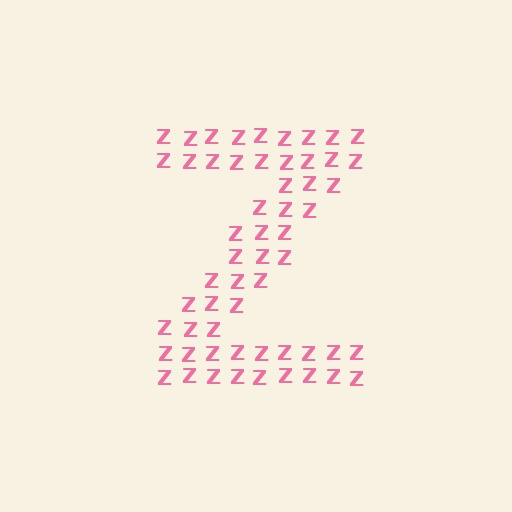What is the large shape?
The large shape is the letter Z.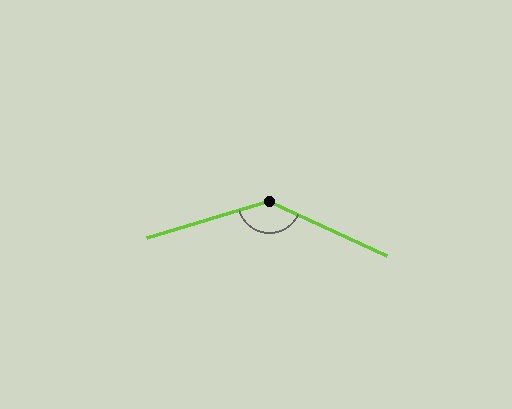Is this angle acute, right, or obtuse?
It is obtuse.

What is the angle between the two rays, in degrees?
Approximately 138 degrees.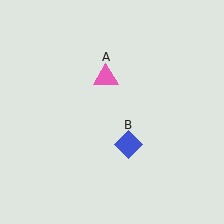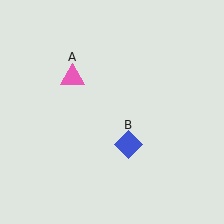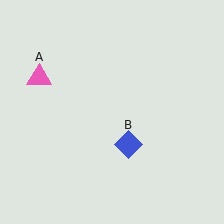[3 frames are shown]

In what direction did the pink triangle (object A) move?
The pink triangle (object A) moved left.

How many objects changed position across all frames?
1 object changed position: pink triangle (object A).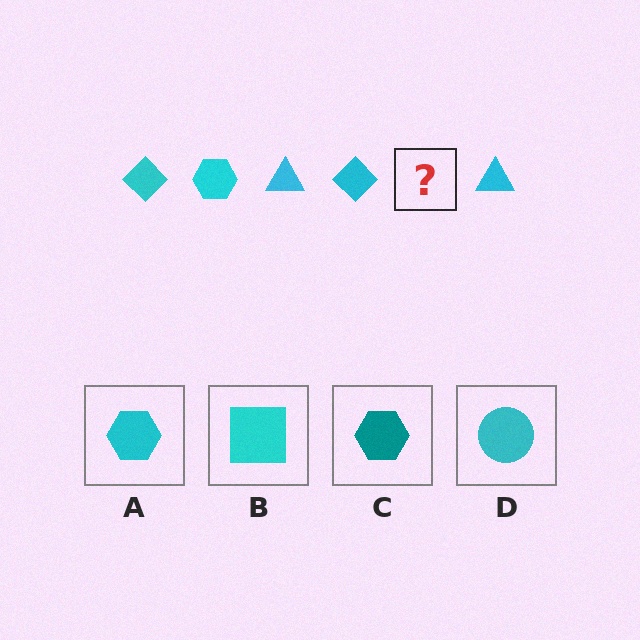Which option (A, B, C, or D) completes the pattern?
A.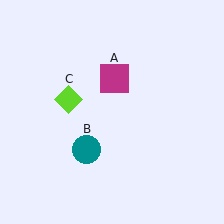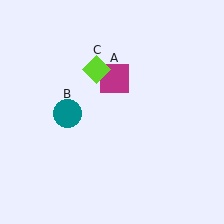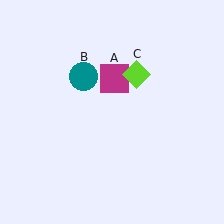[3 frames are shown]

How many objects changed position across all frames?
2 objects changed position: teal circle (object B), lime diamond (object C).